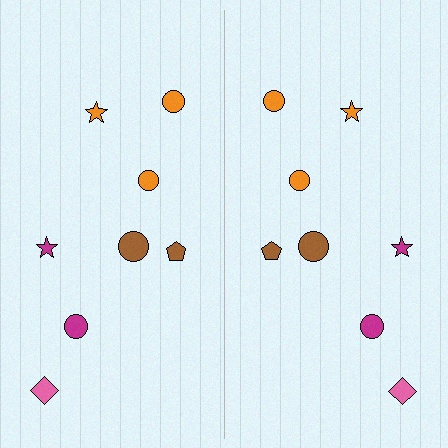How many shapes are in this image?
There are 16 shapes in this image.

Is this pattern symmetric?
Yes, this pattern has bilateral (reflection) symmetry.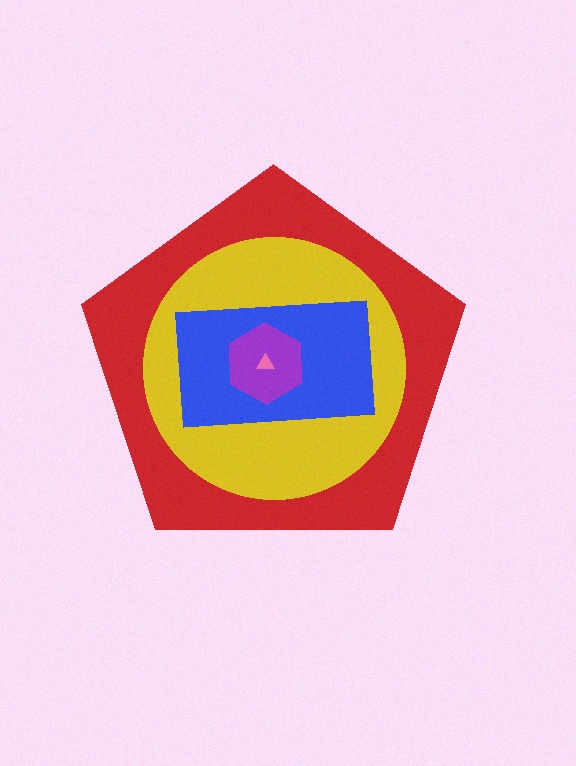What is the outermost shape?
The red pentagon.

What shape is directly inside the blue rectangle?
The purple hexagon.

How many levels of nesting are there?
5.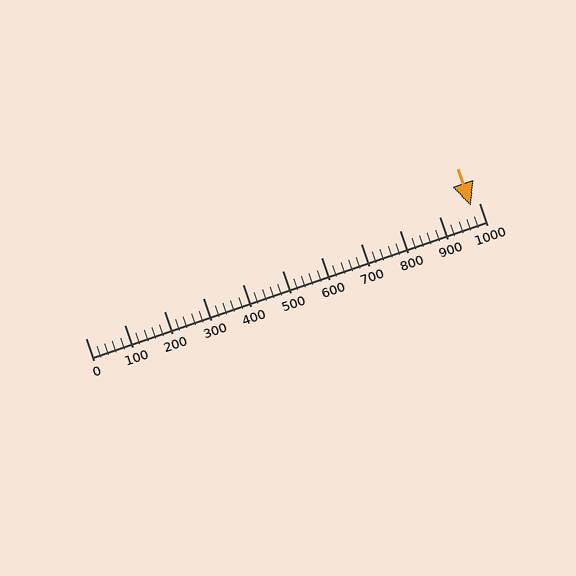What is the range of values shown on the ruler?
The ruler shows values from 0 to 1000.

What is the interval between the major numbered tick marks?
The major tick marks are spaced 100 units apart.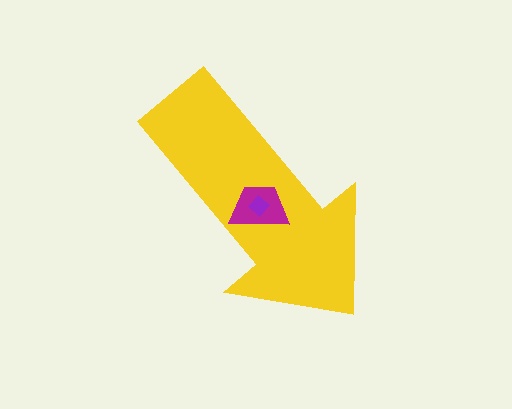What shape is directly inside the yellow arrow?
The magenta trapezoid.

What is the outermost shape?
The yellow arrow.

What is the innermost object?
The purple diamond.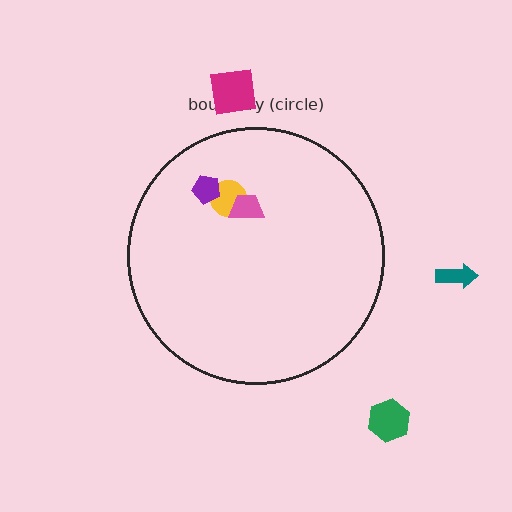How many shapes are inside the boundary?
3 inside, 3 outside.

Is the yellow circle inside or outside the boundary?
Inside.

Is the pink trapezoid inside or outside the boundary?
Inside.